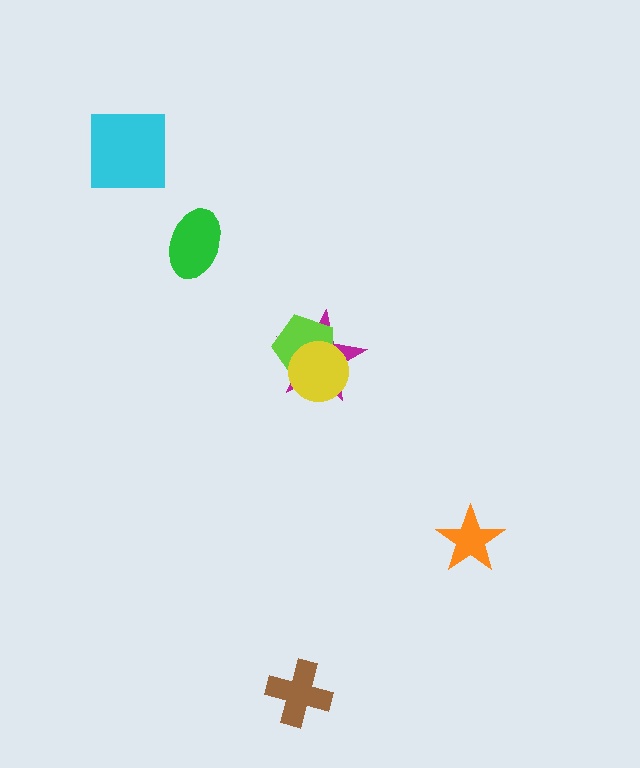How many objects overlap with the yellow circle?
2 objects overlap with the yellow circle.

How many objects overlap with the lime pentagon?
2 objects overlap with the lime pentagon.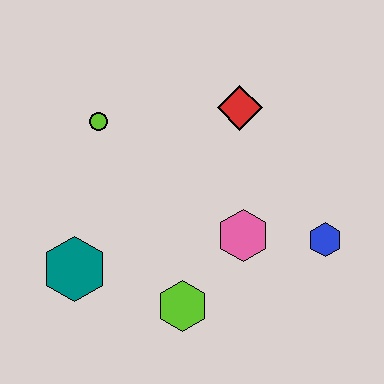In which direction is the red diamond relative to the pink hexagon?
The red diamond is above the pink hexagon.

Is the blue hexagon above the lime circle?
No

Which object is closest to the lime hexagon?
The pink hexagon is closest to the lime hexagon.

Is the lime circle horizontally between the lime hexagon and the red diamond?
No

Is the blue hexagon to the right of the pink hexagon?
Yes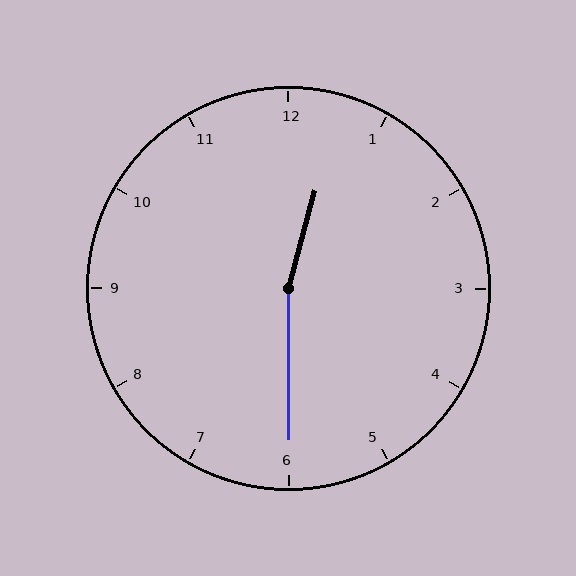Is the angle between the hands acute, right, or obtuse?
It is obtuse.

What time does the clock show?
12:30.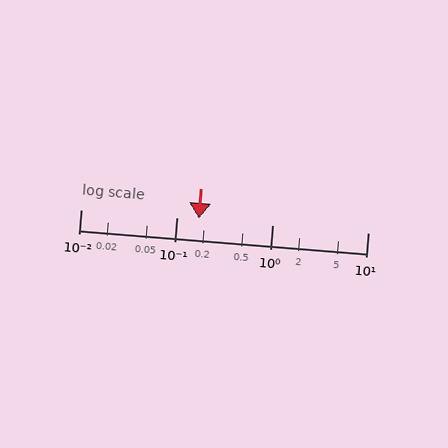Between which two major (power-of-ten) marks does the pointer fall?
The pointer is between 0.1 and 1.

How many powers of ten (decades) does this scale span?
The scale spans 3 decades, from 0.01 to 10.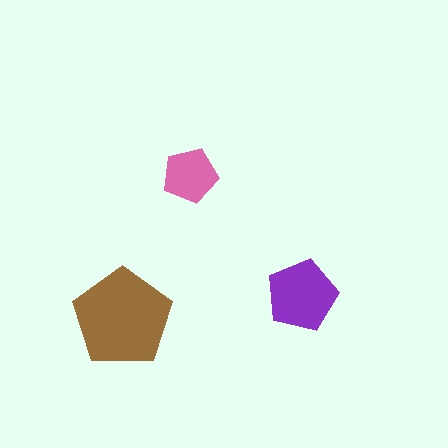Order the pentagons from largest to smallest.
the brown one, the purple one, the pink one.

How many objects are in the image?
There are 3 objects in the image.